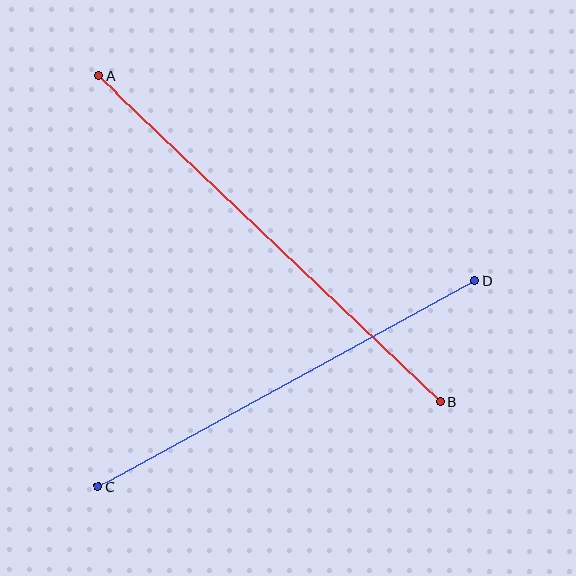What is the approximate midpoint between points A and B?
The midpoint is at approximately (269, 239) pixels.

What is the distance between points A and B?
The distance is approximately 473 pixels.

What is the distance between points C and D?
The distance is approximately 429 pixels.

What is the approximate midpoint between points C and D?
The midpoint is at approximately (287, 384) pixels.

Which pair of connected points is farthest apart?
Points A and B are farthest apart.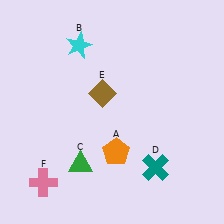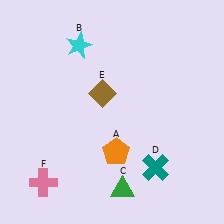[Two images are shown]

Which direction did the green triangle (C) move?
The green triangle (C) moved right.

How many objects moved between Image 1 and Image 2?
1 object moved between the two images.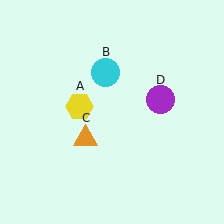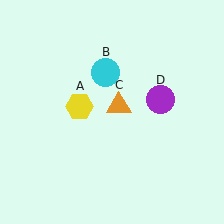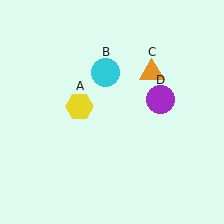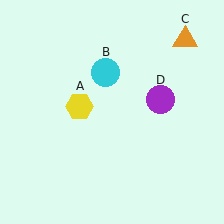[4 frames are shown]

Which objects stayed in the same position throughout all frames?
Yellow hexagon (object A) and cyan circle (object B) and purple circle (object D) remained stationary.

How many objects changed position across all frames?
1 object changed position: orange triangle (object C).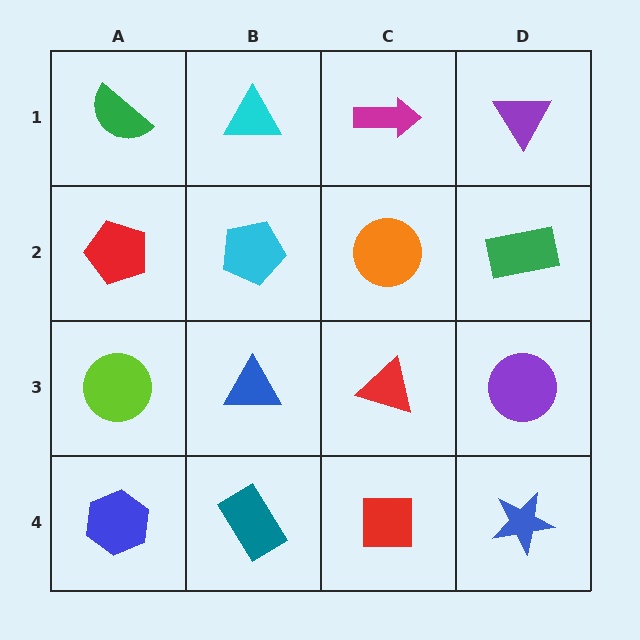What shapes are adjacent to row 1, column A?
A red pentagon (row 2, column A), a cyan triangle (row 1, column B).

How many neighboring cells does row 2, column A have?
3.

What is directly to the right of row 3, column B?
A red triangle.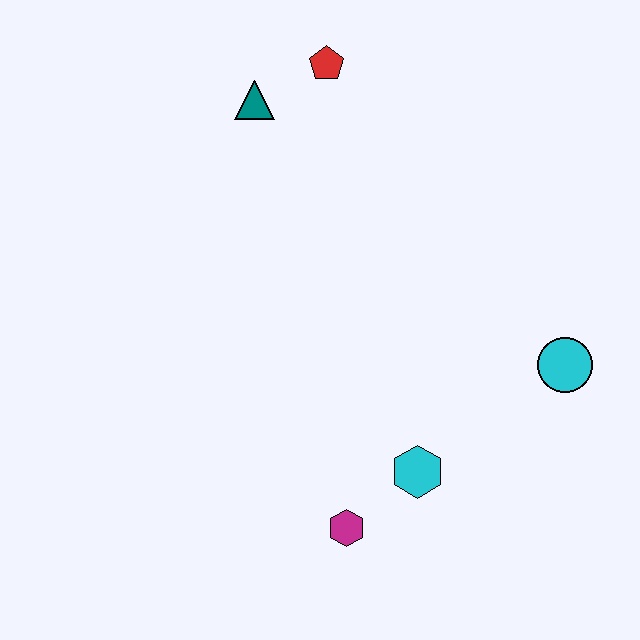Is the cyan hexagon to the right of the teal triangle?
Yes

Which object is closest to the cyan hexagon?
The magenta hexagon is closest to the cyan hexagon.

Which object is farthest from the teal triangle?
The magenta hexagon is farthest from the teal triangle.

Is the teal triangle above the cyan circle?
Yes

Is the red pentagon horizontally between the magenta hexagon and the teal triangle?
Yes